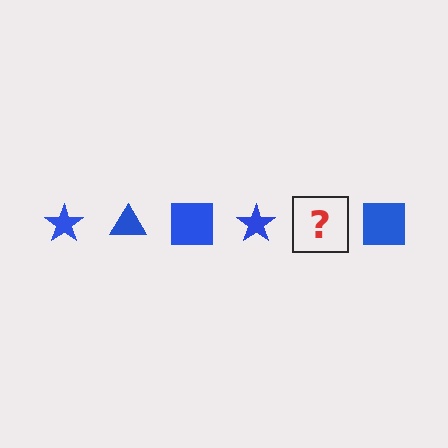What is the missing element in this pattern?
The missing element is a blue triangle.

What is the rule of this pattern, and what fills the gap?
The rule is that the pattern cycles through star, triangle, square shapes in blue. The gap should be filled with a blue triangle.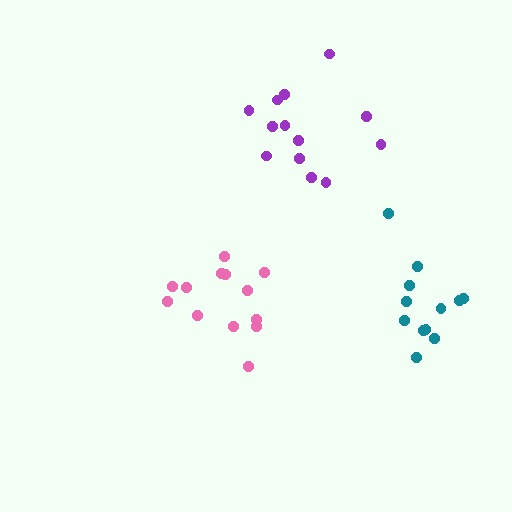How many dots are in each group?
Group 1: 12 dots, Group 2: 13 dots, Group 3: 13 dots (38 total).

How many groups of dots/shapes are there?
There are 3 groups.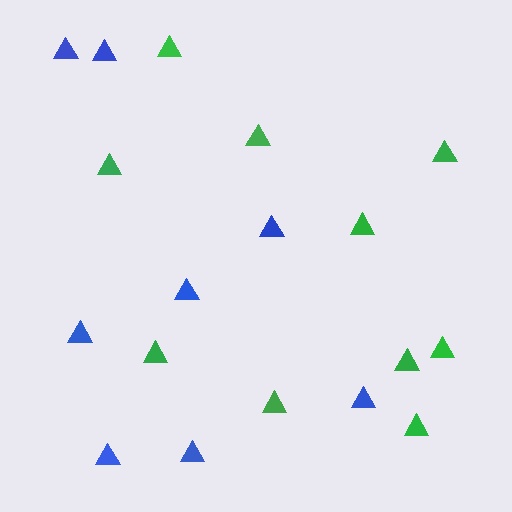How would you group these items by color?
There are 2 groups: one group of green triangles (10) and one group of blue triangles (8).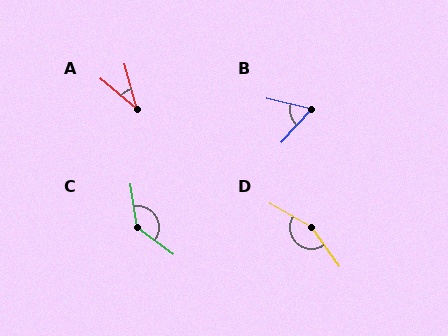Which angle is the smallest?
A, at approximately 35 degrees.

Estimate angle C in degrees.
Approximately 135 degrees.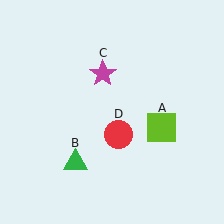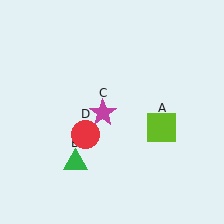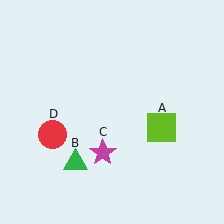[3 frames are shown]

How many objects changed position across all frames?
2 objects changed position: magenta star (object C), red circle (object D).